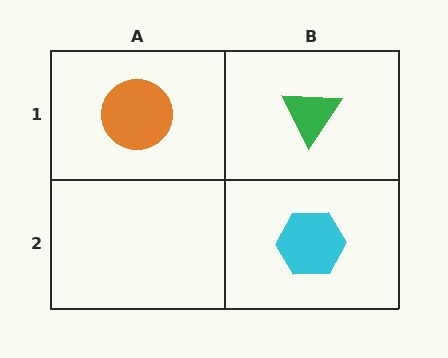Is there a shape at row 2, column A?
No, that cell is empty.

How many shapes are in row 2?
1 shape.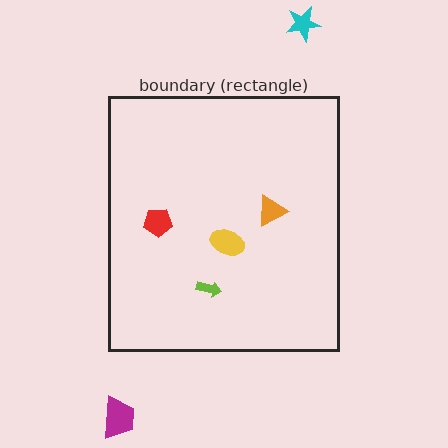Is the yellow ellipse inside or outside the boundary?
Inside.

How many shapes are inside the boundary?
4 inside, 2 outside.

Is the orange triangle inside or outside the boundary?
Inside.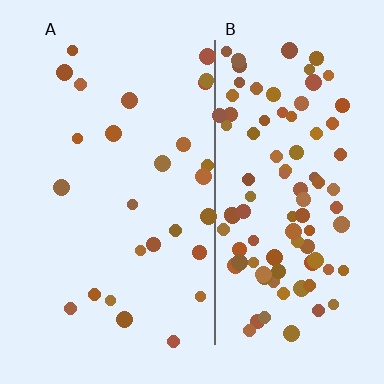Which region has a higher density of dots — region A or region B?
B (the right).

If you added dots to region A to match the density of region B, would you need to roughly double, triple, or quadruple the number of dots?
Approximately quadruple.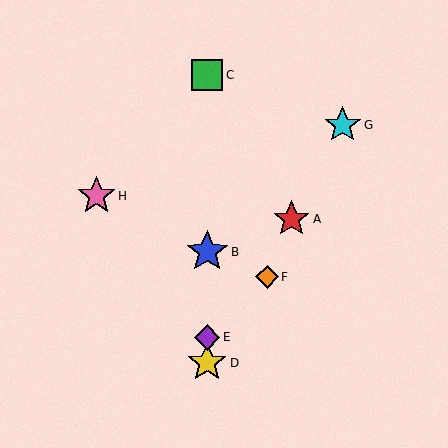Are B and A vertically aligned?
No, B is at x≈207 and A is at x≈291.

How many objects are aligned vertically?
4 objects (B, C, D, E) are aligned vertically.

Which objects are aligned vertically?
Objects B, C, D, E are aligned vertically.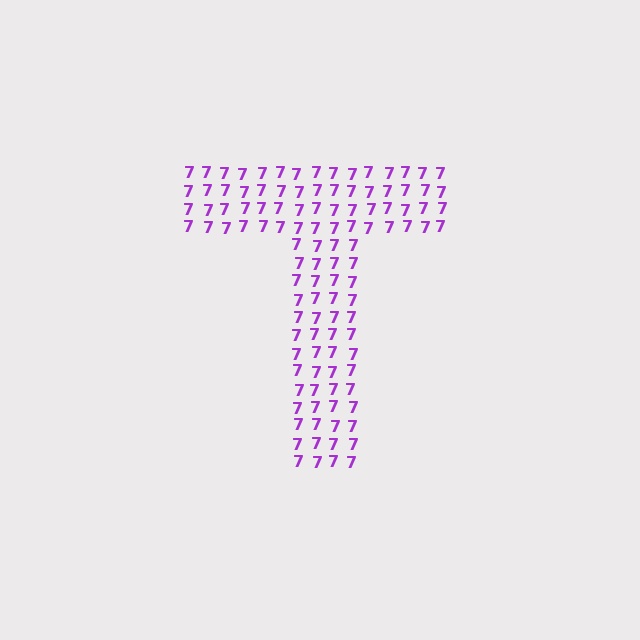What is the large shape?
The large shape is the letter T.